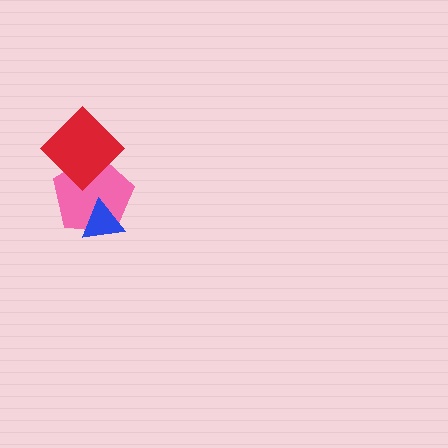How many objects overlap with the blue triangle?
1 object overlaps with the blue triangle.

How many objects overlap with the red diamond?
1 object overlaps with the red diamond.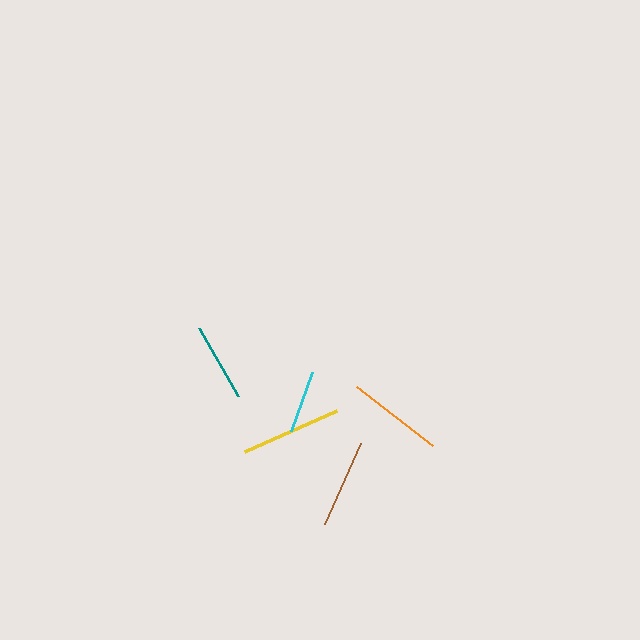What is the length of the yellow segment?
The yellow segment is approximately 101 pixels long.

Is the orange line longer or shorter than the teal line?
The orange line is longer than the teal line.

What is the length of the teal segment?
The teal segment is approximately 78 pixels long.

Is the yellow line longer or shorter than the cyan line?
The yellow line is longer than the cyan line.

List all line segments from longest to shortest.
From longest to shortest: yellow, orange, brown, teal, cyan.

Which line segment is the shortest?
The cyan line is the shortest at approximately 63 pixels.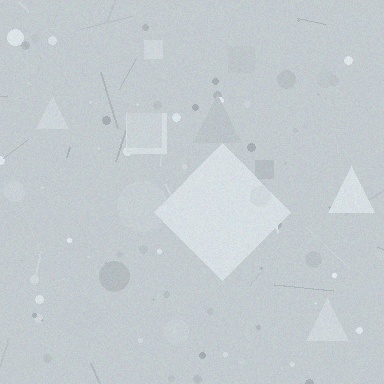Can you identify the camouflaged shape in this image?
The camouflaged shape is a diamond.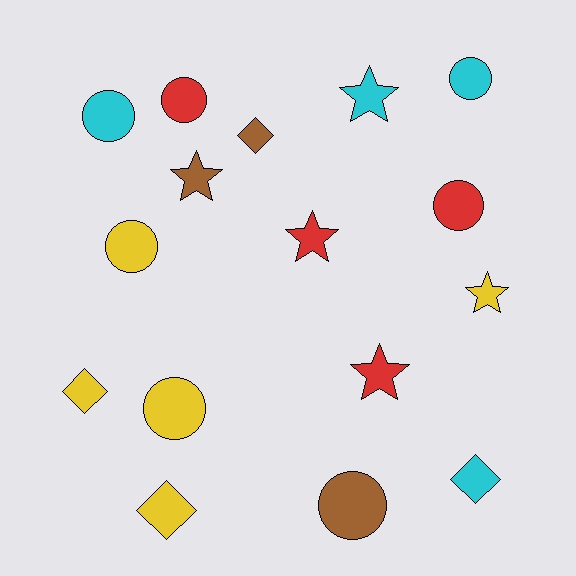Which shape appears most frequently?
Circle, with 7 objects.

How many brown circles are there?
There is 1 brown circle.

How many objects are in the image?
There are 16 objects.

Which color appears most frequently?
Yellow, with 5 objects.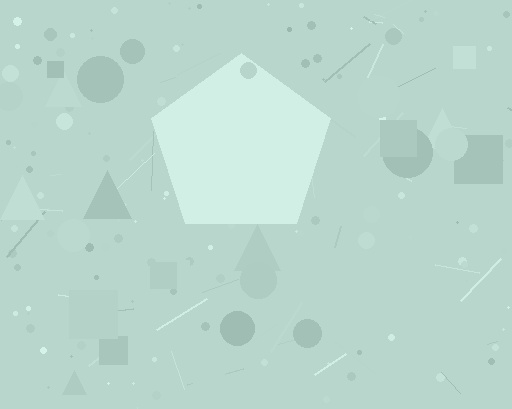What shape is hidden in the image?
A pentagon is hidden in the image.